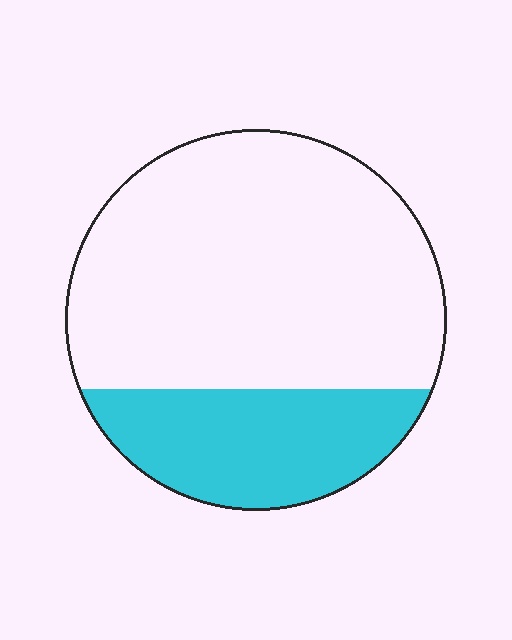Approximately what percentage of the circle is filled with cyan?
Approximately 25%.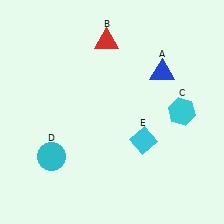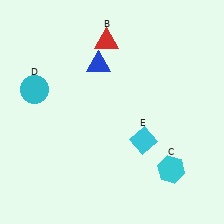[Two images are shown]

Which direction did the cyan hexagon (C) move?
The cyan hexagon (C) moved down.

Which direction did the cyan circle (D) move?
The cyan circle (D) moved up.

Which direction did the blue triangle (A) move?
The blue triangle (A) moved left.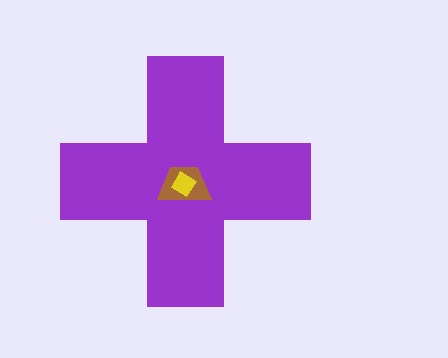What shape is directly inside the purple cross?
The brown trapezoid.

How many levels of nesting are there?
3.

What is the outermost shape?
The purple cross.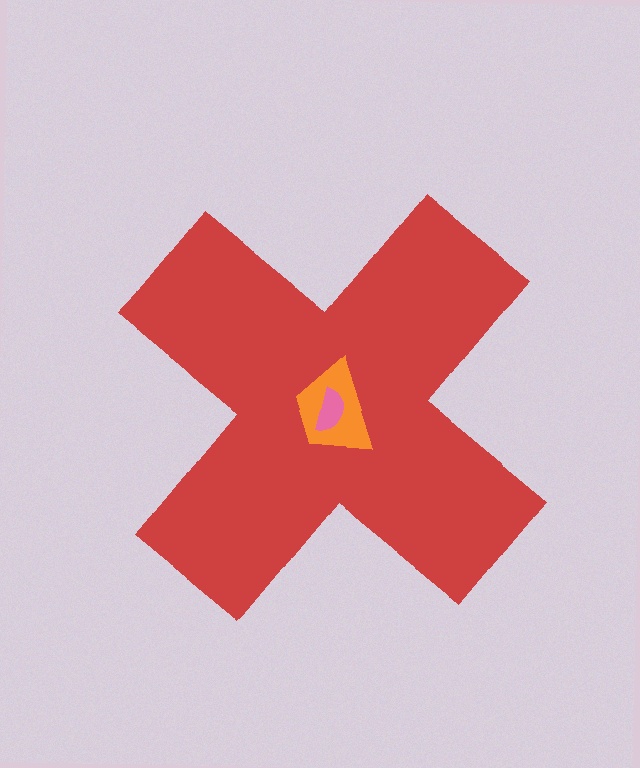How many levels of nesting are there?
3.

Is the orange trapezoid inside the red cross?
Yes.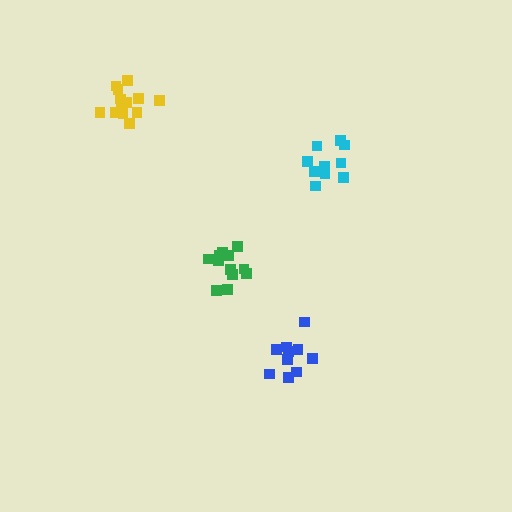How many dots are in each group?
Group 1: 12 dots, Group 2: 13 dots, Group 3: 10 dots, Group 4: 10 dots (45 total).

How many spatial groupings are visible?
There are 4 spatial groupings.